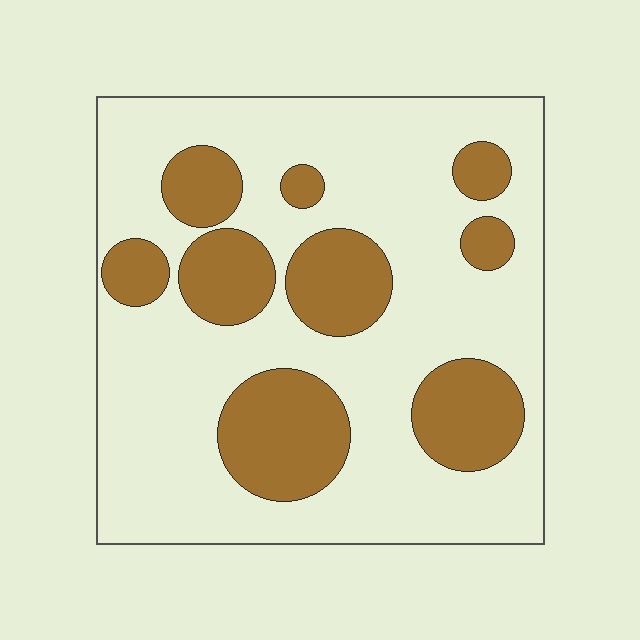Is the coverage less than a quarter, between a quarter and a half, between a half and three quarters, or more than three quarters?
Between a quarter and a half.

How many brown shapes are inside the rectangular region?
9.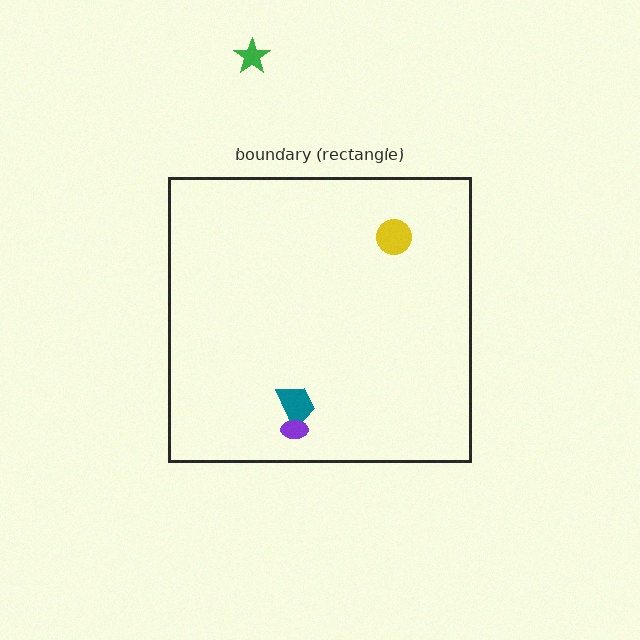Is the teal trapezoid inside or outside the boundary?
Inside.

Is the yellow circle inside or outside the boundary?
Inside.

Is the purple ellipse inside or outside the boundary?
Inside.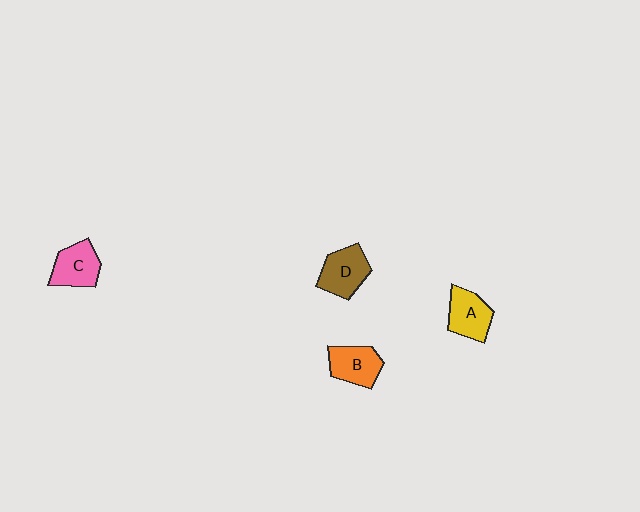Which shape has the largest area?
Shape D (brown).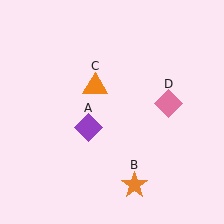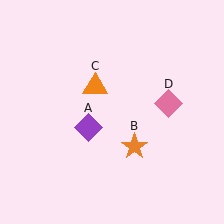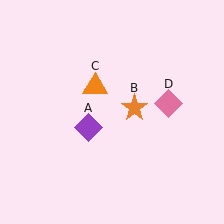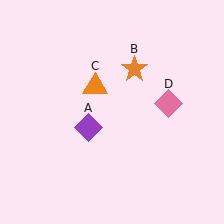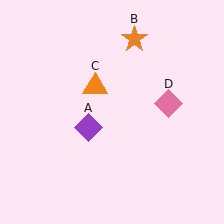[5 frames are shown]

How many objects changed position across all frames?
1 object changed position: orange star (object B).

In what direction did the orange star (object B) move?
The orange star (object B) moved up.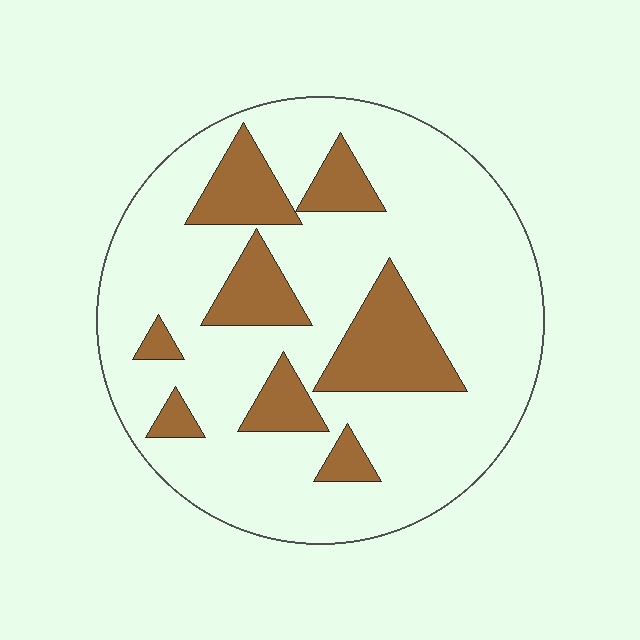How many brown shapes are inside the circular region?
8.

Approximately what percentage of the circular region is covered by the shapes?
Approximately 20%.